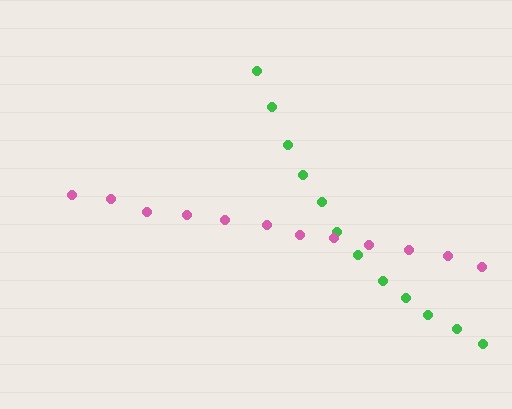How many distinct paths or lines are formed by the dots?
There are 2 distinct paths.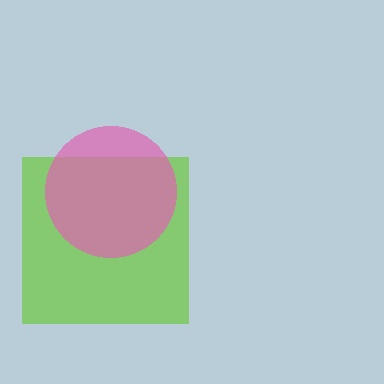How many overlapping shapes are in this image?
There are 2 overlapping shapes in the image.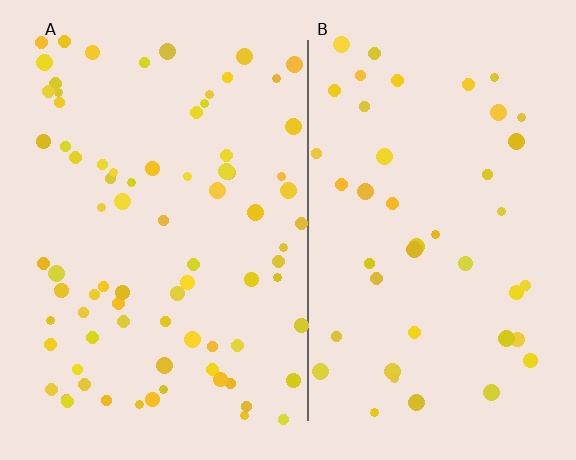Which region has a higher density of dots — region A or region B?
A (the left).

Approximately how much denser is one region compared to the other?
Approximately 1.8× — region A over region B.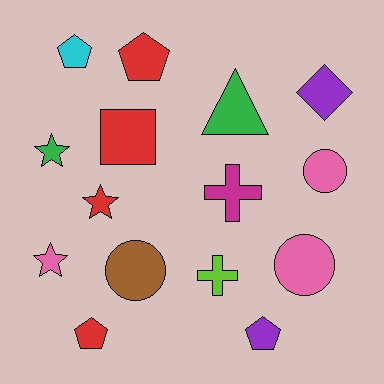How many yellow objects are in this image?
There are no yellow objects.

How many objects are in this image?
There are 15 objects.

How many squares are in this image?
There is 1 square.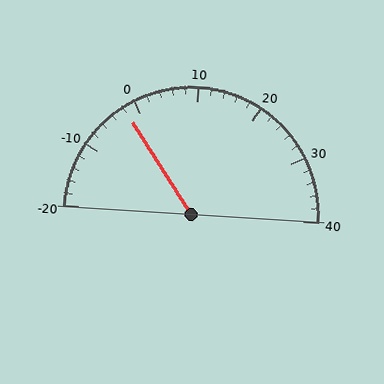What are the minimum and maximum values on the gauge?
The gauge ranges from -20 to 40.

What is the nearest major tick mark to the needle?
The nearest major tick mark is 0.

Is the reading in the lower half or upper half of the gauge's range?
The reading is in the lower half of the range (-20 to 40).